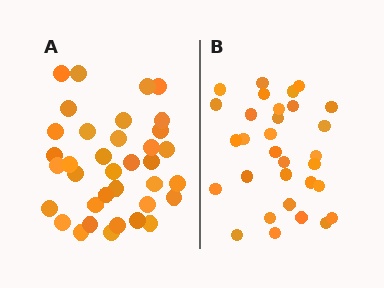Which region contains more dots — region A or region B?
Region A (the left region) has more dots.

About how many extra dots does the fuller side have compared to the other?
Region A has about 5 more dots than region B.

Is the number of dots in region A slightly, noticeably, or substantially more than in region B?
Region A has only slightly more — the two regions are fairly close. The ratio is roughly 1.2 to 1.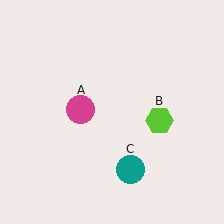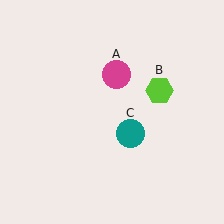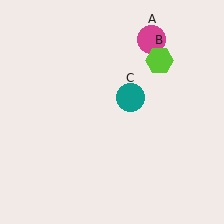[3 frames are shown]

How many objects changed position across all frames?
3 objects changed position: magenta circle (object A), lime hexagon (object B), teal circle (object C).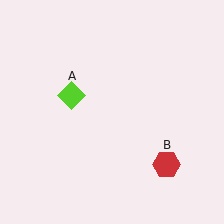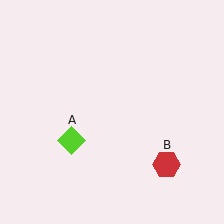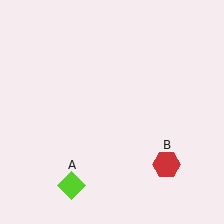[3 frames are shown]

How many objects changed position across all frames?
1 object changed position: lime diamond (object A).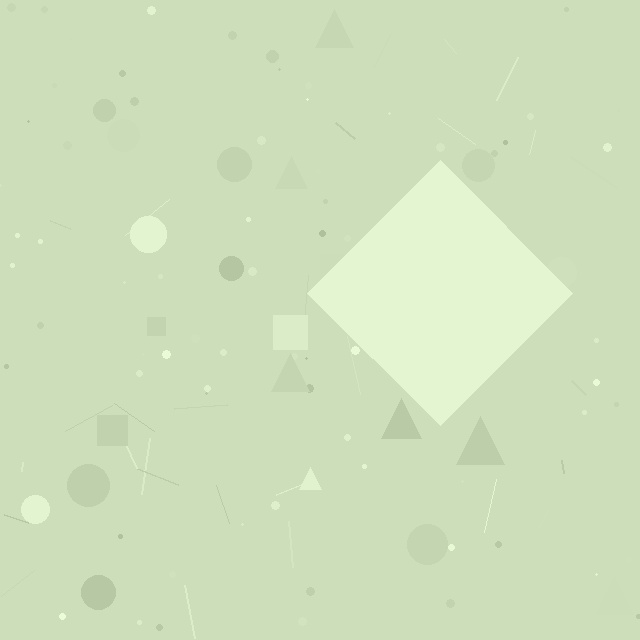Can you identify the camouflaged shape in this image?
The camouflaged shape is a diamond.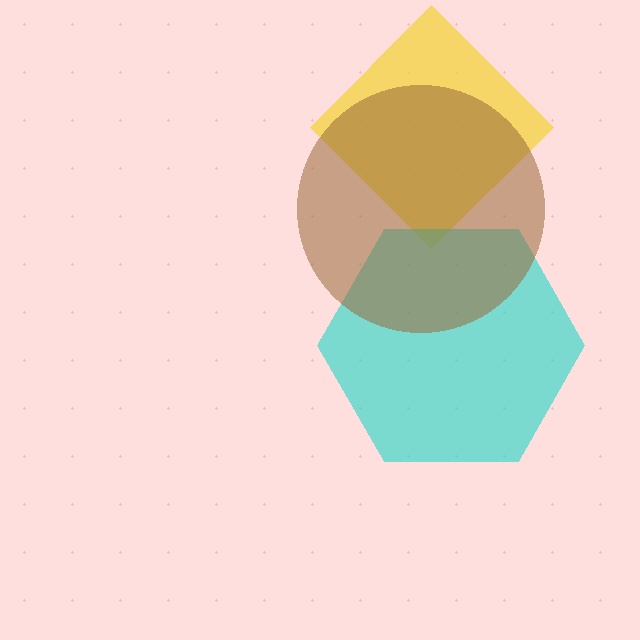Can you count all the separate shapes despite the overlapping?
Yes, there are 3 separate shapes.